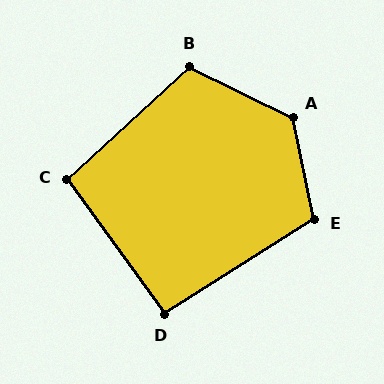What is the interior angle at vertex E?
Approximately 111 degrees (obtuse).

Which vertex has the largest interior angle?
A, at approximately 128 degrees.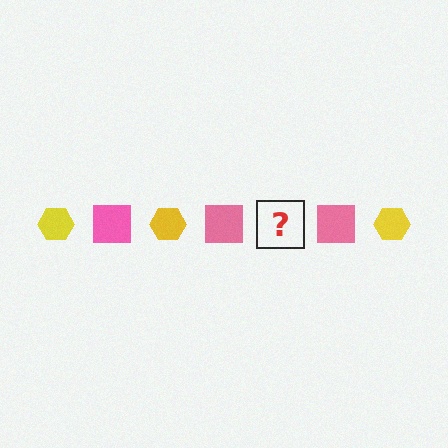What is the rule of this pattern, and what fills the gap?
The rule is that the pattern alternates between yellow hexagon and pink square. The gap should be filled with a yellow hexagon.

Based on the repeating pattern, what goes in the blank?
The blank should be a yellow hexagon.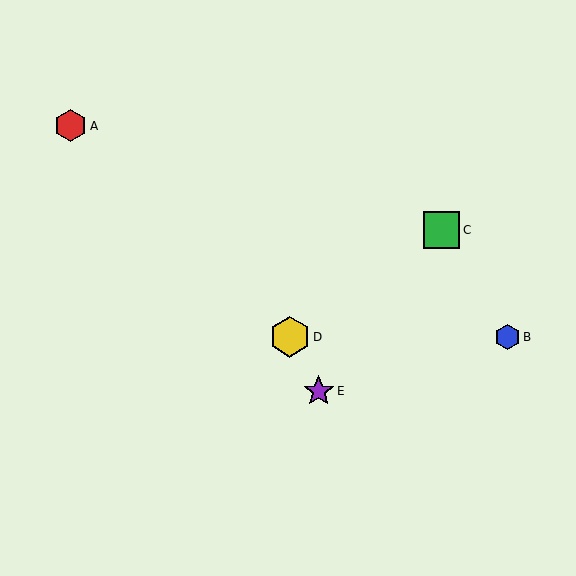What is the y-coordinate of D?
Object D is at y≈337.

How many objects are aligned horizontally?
2 objects (B, D) are aligned horizontally.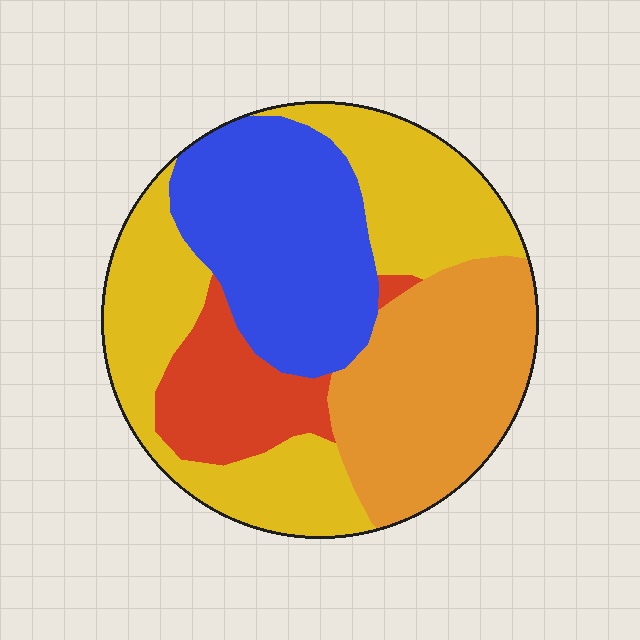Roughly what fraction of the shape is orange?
Orange covers about 25% of the shape.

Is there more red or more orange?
Orange.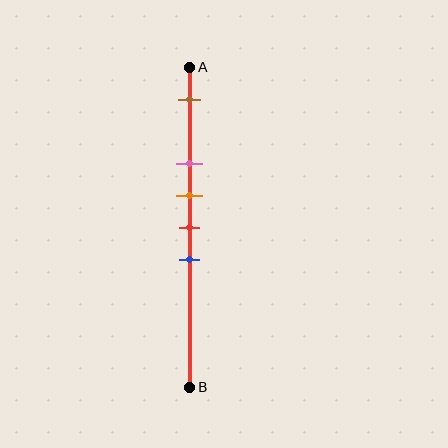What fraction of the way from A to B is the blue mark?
The blue mark is approximately 60% (0.6) of the way from A to B.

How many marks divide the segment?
There are 5 marks dividing the segment.